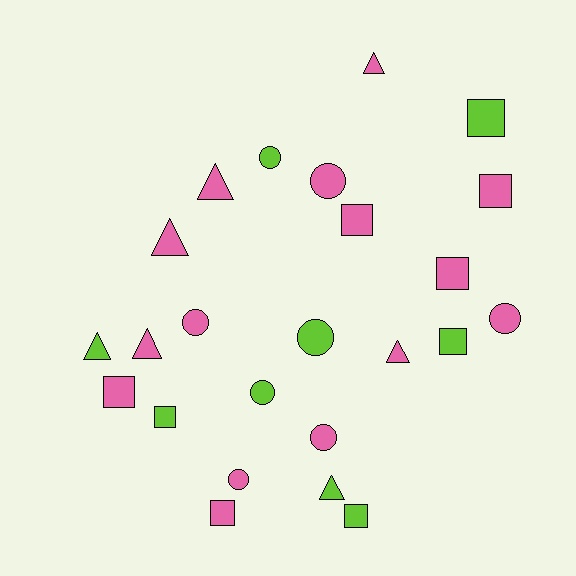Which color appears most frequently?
Pink, with 15 objects.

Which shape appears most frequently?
Square, with 9 objects.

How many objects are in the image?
There are 24 objects.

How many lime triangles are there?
There are 2 lime triangles.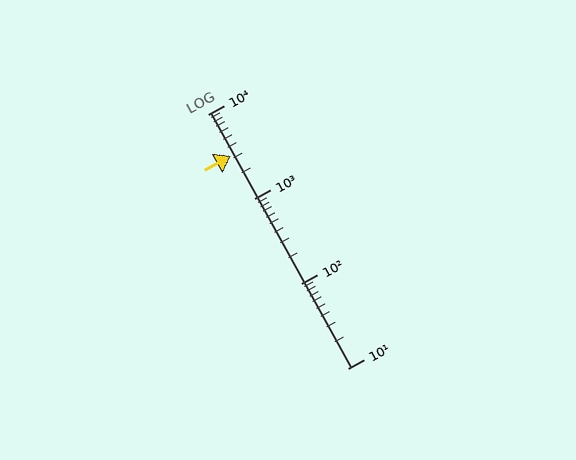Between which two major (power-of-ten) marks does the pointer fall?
The pointer is between 1000 and 10000.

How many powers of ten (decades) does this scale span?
The scale spans 3 decades, from 10 to 10000.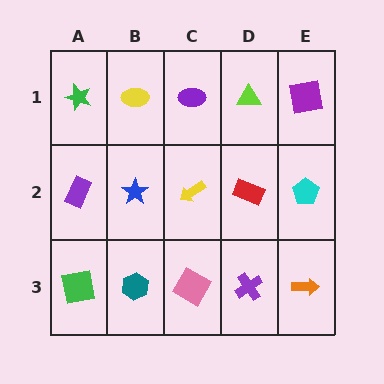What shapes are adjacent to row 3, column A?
A purple rectangle (row 2, column A), a teal hexagon (row 3, column B).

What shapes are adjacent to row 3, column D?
A red rectangle (row 2, column D), a pink diamond (row 3, column C), an orange arrow (row 3, column E).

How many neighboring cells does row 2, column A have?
3.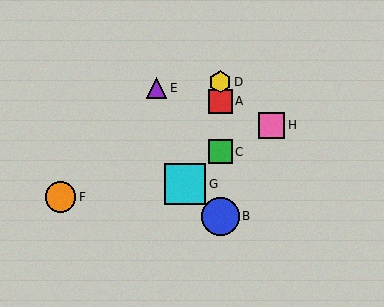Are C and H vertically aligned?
No, C is at x≈220 and H is at x≈272.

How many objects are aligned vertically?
4 objects (A, B, C, D) are aligned vertically.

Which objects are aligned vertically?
Objects A, B, C, D are aligned vertically.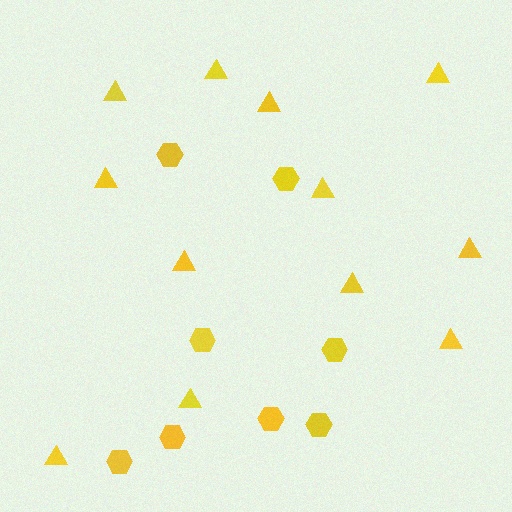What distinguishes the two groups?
There are 2 groups: one group of triangles (12) and one group of hexagons (8).